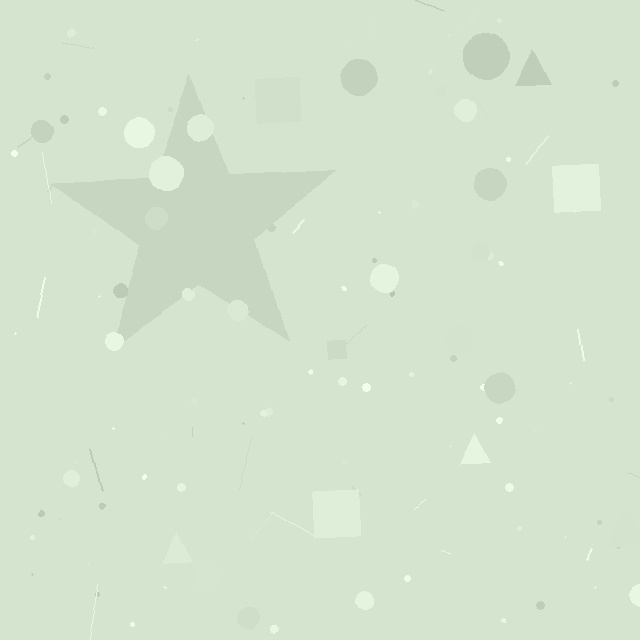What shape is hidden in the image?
A star is hidden in the image.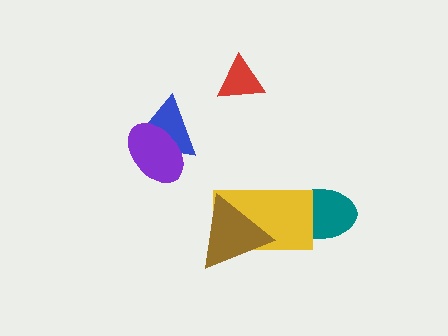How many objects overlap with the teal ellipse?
1 object overlaps with the teal ellipse.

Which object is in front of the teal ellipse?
The yellow rectangle is in front of the teal ellipse.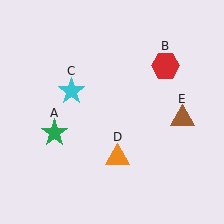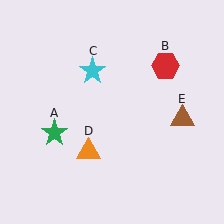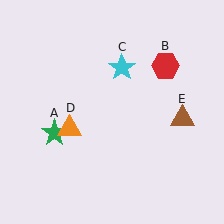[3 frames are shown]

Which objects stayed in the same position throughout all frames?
Green star (object A) and red hexagon (object B) and brown triangle (object E) remained stationary.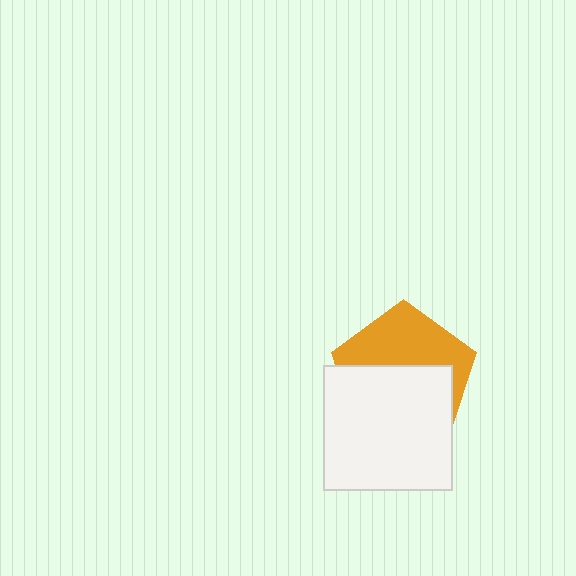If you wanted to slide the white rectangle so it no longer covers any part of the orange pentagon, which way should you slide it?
Slide it down — that is the most direct way to separate the two shapes.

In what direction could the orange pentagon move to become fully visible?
The orange pentagon could move up. That would shift it out from behind the white rectangle entirely.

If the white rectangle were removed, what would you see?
You would see the complete orange pentagon.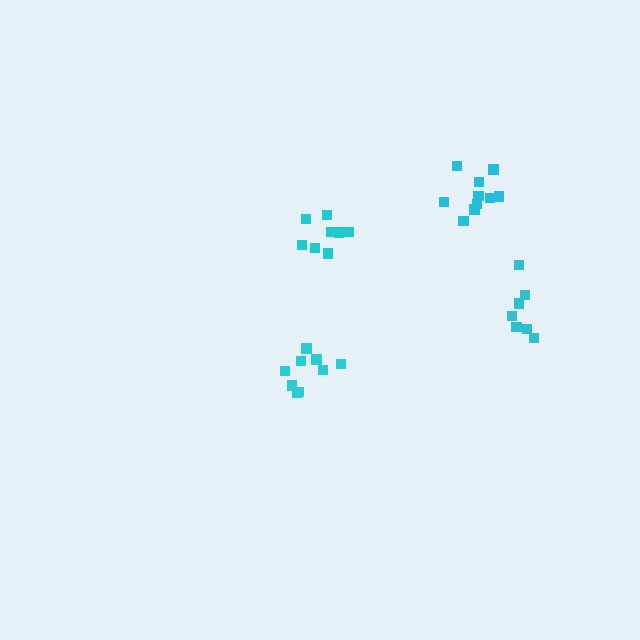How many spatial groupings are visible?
There are 4 spatial groupings.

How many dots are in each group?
Group 1: 10 dots, Group 2: 7 dots, Group 3: 8 dots, Group 4: 9 dots (34 total).